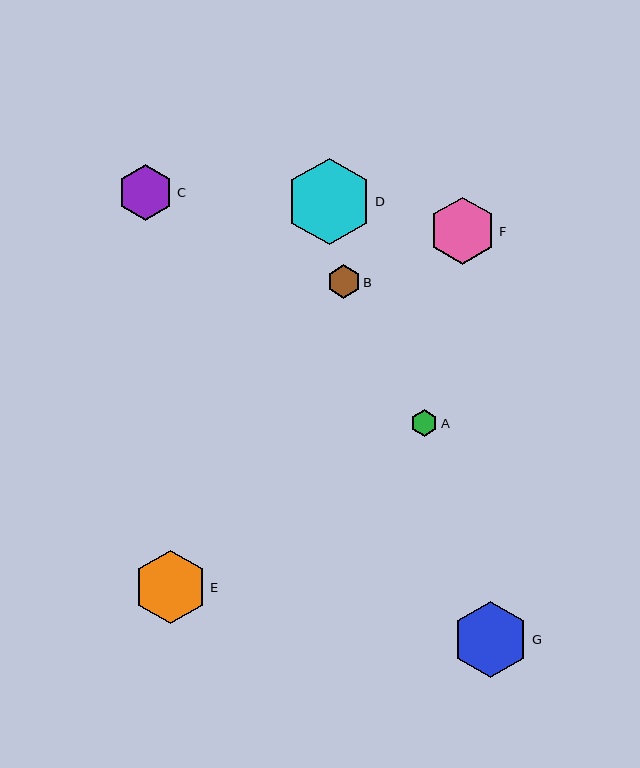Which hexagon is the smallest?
Hexagon A is the smallest with a size of approximately 27 pixels.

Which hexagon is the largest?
Hexagon D is the largest with a size of approximately 87 pixels.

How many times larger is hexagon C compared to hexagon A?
Hexagon C is approximately 2.1 times the size of hexagon A.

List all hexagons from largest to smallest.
From largest to smallest: D, G, E, F, C, B, A.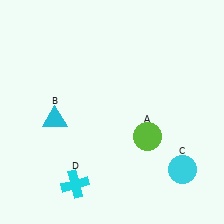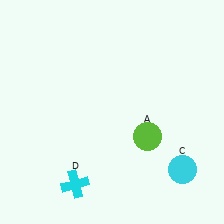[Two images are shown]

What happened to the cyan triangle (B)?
The cyan triangle (B) was removed in Image 2. It was in the bottom-left area of Image 1.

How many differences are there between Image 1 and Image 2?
There is 1 difference between the two images.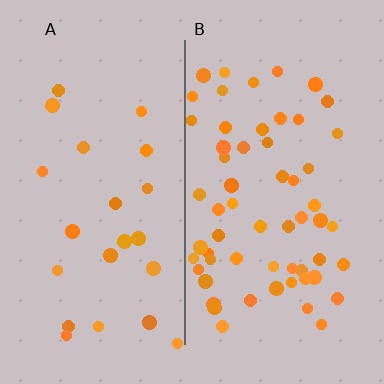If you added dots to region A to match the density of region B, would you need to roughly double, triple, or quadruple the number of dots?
Approximately triple.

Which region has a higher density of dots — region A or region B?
B (the right).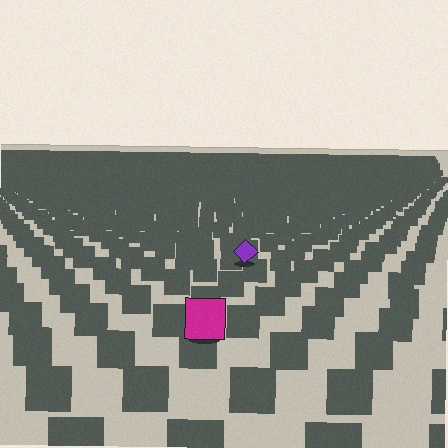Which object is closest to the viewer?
The magenta square is closest. The texture marks near it are larger and more spread out.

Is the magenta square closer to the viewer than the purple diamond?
Yes. The magenta square is closer — you can tell from the texture gradient: the ground texture is coarser near it.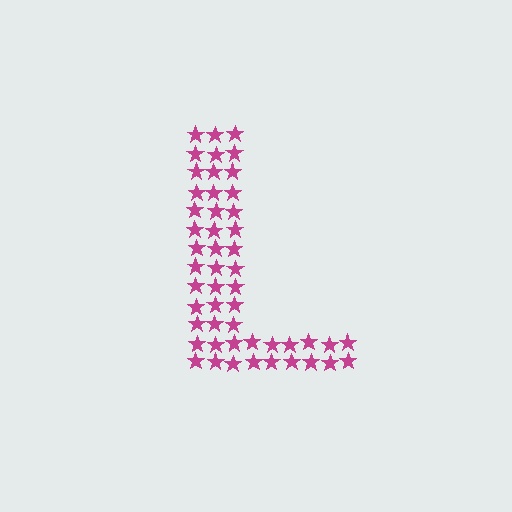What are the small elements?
The small elements are stars.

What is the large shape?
The large shape is the letter L.